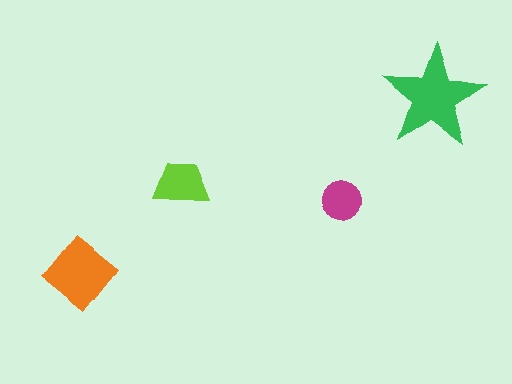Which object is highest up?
The green star is topmost.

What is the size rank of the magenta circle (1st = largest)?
4th.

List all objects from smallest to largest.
The magenta circle, the lime trapezoid, the orange diamond, the green star.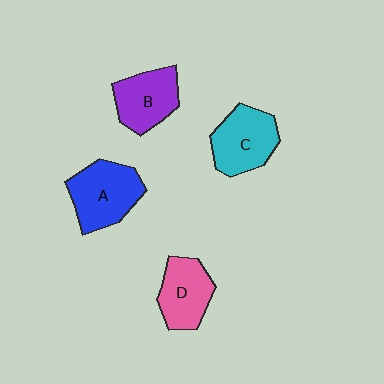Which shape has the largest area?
Shape A (blue).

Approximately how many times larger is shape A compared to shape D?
Approximately 1.2 times.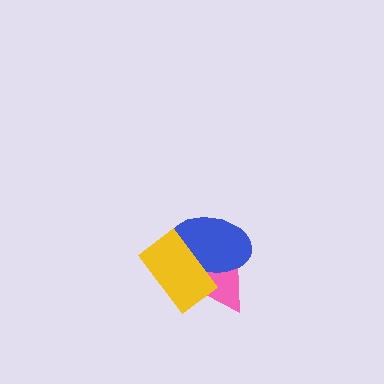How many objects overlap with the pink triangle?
2 objects overlap with the pink triangle.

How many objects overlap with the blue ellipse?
2 objects overlap with the blue ellipse.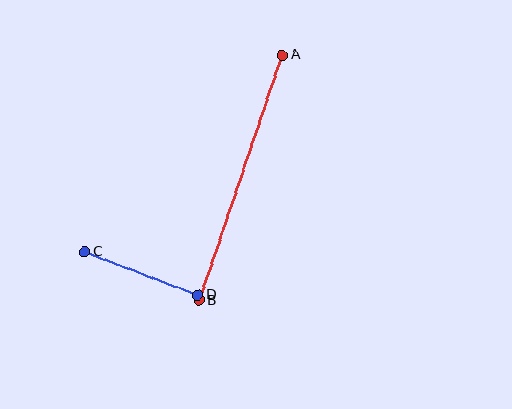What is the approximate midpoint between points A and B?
The midpoint is at approximately (241, 177) pixels.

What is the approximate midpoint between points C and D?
The midpoint is at approximately (141, 273) pixels.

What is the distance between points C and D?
The distance is approximately 121 pixels.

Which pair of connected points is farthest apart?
Points A and B are farthest apart.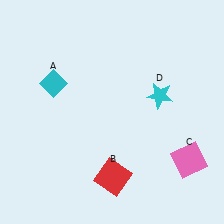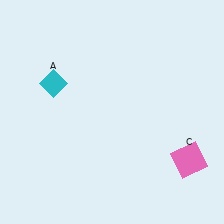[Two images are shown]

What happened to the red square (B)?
The red square (B) was removed in Image 2. It was in the bottom-right area of Image 1.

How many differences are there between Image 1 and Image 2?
There are 2 differences between the two images.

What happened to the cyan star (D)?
The cyan star (D) was removed in Image 2. It was in the top-right area of Image 1.